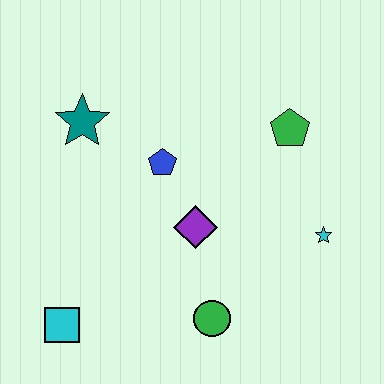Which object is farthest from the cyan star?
The cyan square is farthest from the cyan star.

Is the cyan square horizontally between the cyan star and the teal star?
No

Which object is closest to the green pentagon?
The cyan star is closest to the green pentagon.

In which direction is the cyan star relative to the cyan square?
The cyan star is to the right of the cyan square.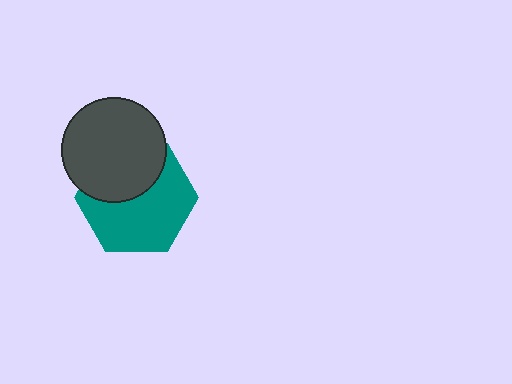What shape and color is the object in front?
The object in front is a dark gray circle.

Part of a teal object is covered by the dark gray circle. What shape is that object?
It is a hexagon.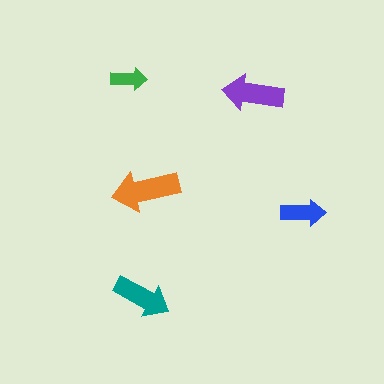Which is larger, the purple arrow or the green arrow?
The purple one.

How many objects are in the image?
There are 5 objects in the image.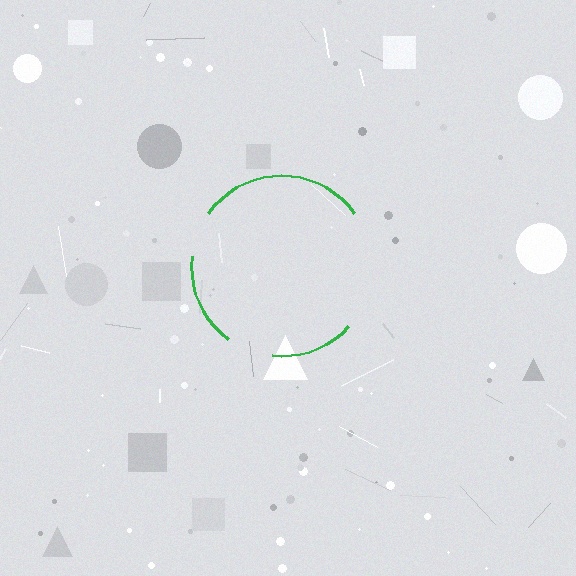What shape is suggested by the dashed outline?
The dashed outline suggests a circle.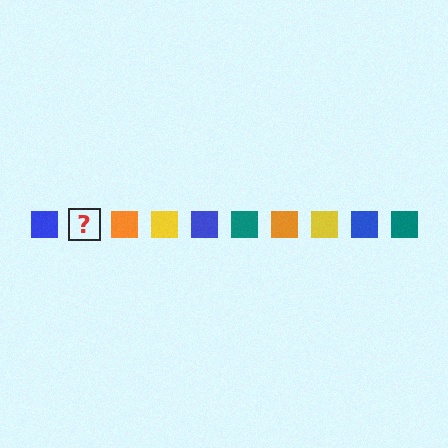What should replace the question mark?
The question mark should be replaced with a teal square.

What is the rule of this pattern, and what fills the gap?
The rule is that the pattern cycles through blue, teal, orange, yellow squares. The gap should be filled with a teal square.